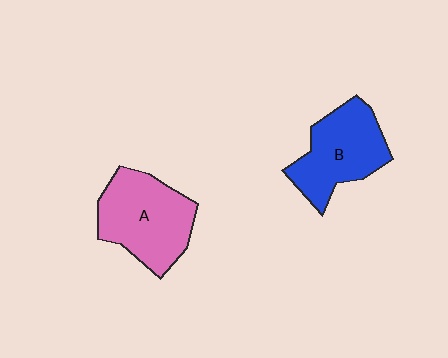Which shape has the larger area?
Shape A (pink).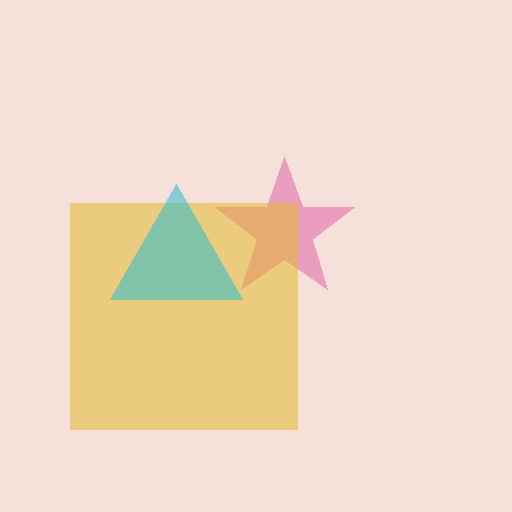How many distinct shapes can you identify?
There are 3 distinct shapes: a pink star, a yellow square, a cyan triangle.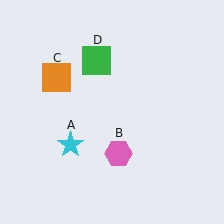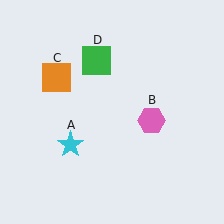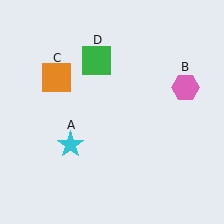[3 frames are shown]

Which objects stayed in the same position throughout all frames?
Cyan star (object A) and orange square (object C) and green square (object D) remained stationary.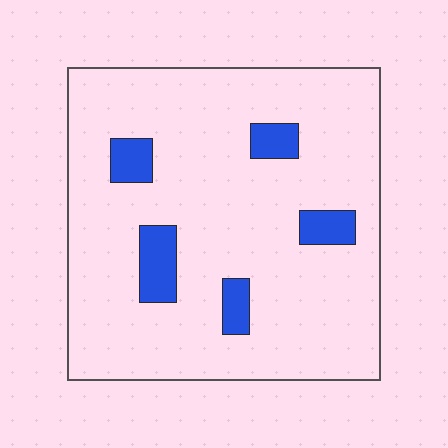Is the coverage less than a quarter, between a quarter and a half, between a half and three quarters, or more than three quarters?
Less than a quarter.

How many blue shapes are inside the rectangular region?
5.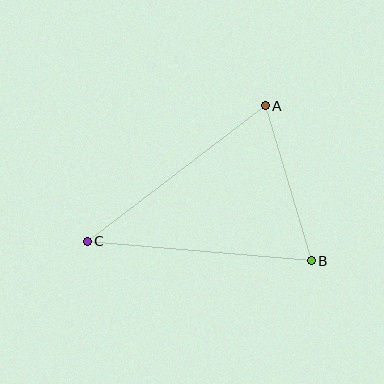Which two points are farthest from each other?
Points B and C are farthest from each other.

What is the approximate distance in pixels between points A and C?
The distance between A and C is approximately 224 pixels.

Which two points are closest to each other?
Points A and B are closest to each other.